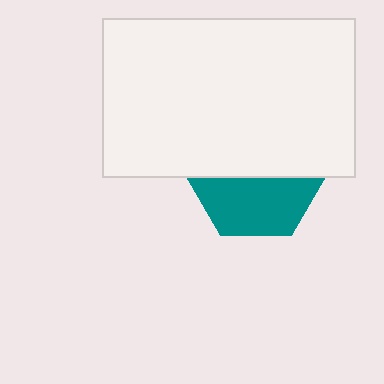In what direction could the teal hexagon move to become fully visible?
The teal hexagon could move down. That would shift it out from behind the white rectangle entirely.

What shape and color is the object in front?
The object in front is a white rectangle.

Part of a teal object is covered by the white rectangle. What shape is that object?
It is a hexagon.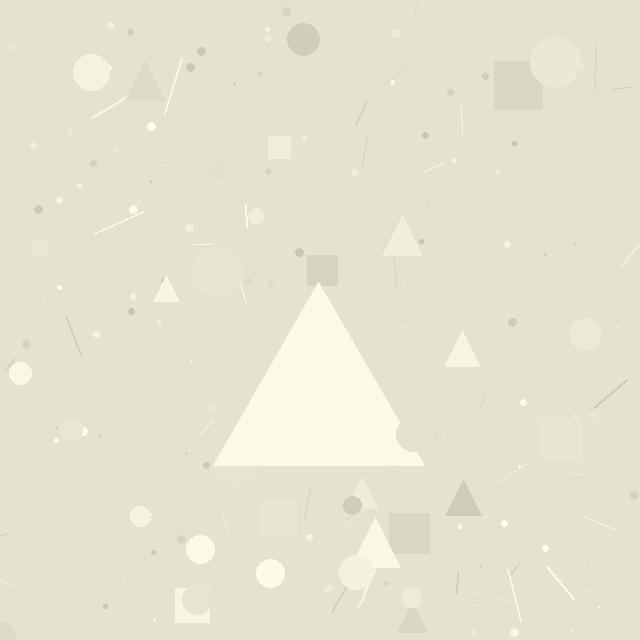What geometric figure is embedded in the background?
A triangle is embedded in the background.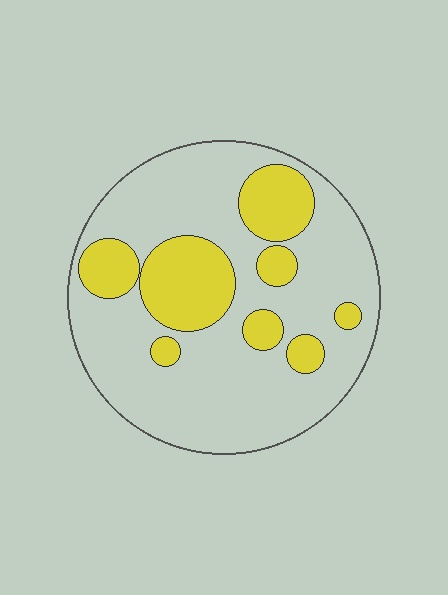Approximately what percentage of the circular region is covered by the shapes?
Approximately 25%.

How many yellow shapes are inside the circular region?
8.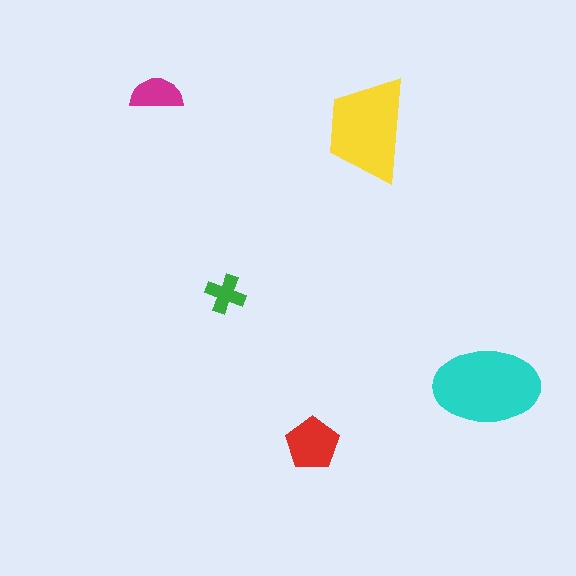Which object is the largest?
The cyan ellipse.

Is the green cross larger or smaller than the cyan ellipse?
Smaller.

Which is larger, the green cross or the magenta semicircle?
The magenta semicircle.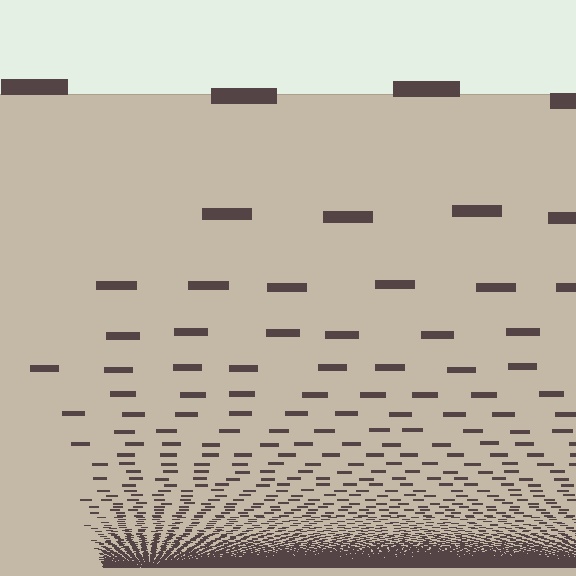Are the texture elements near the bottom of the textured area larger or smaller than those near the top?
Smaller. The gradient is inverted — elements near the bottom are smaller and denser.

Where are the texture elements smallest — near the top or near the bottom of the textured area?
Near the bottom.